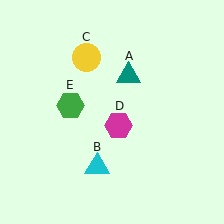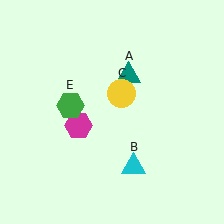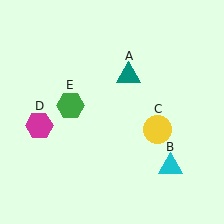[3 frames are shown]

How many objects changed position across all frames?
3 objects changed position: cyan triangle (object B), yellow circle (object C), magenta hexagon (object D).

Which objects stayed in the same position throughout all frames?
Teal triangle (object A) and green hexagon (object E) remained stationary.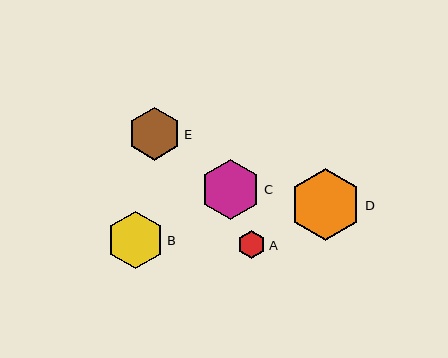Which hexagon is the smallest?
Hexagon A is the smallest with a size of approximately 28 pixels.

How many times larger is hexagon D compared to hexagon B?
Hexagon D is approximately 1.3 times the size of hexagon B.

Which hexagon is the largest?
Hexagon D is the largest with a size of approximately 72 pixels.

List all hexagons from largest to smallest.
From largest to smallest: D, C, B, E, A.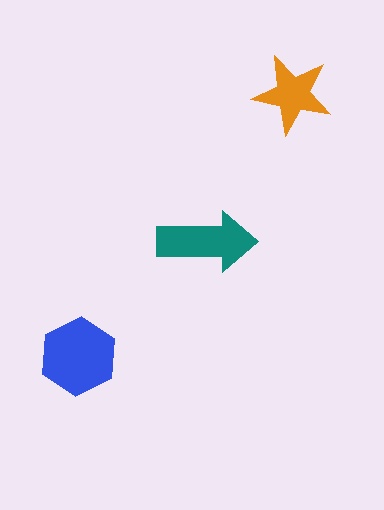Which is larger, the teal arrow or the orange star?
The teal arrow.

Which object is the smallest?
The orange star.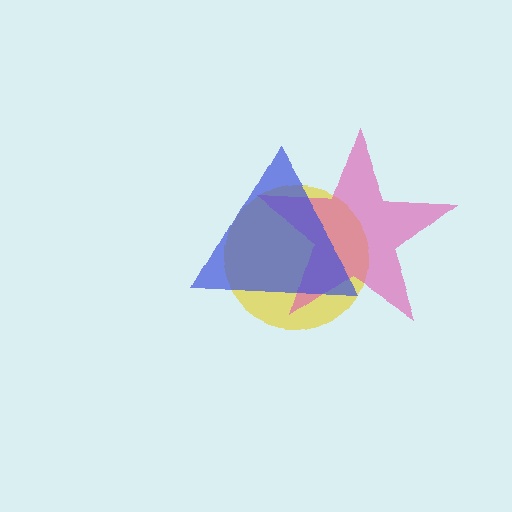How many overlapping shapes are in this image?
There are 3 overlapping shapes in the image.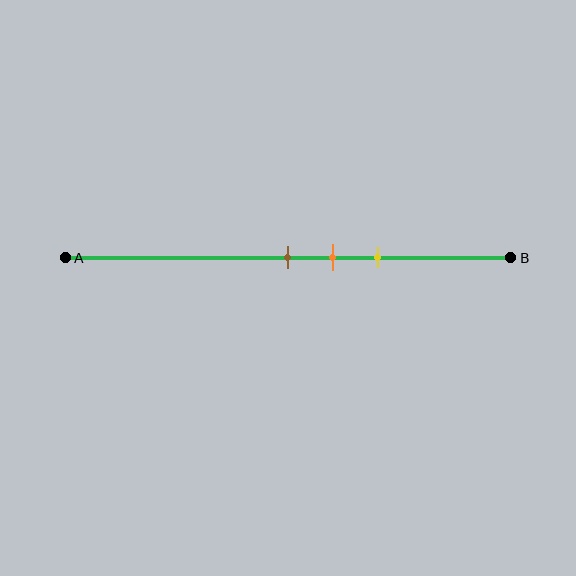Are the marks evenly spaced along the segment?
Yes, the marks are approximately evenly spaced.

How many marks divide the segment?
There are 3 marks dividing the segment.